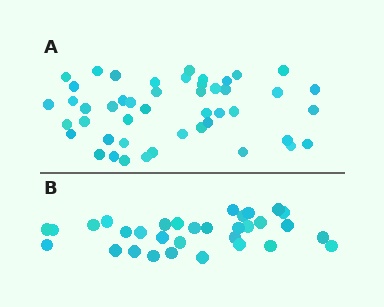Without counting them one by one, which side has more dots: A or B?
Region A (the top region) has more dots.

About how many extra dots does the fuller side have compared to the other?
Region A has approximately 15 more dots than region B.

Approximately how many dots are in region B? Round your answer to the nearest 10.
About 30 dots. (The exact count is 32, which rounds to 30.)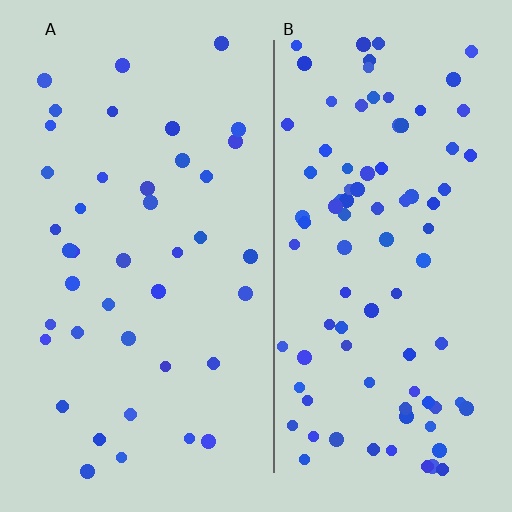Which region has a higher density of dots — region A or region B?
B (the right).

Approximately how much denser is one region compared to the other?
Approximately 2.2× — region B over region A.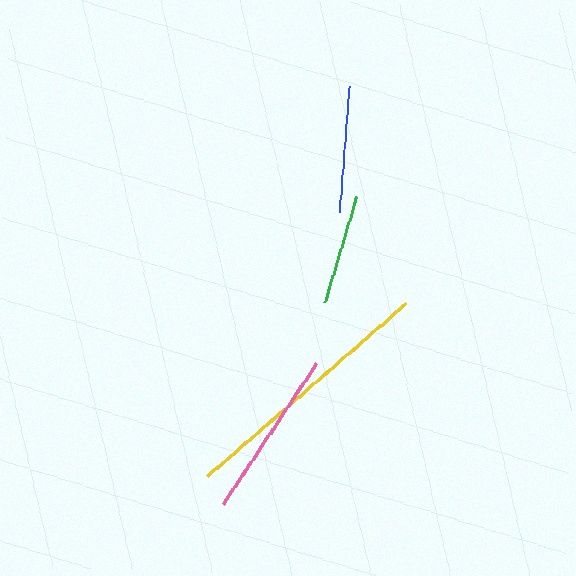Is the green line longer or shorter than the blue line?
The blue line is longer than the green line.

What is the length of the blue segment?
The blue segment is approximately 126 pixels long.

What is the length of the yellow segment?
The yellow segment is approximately 263 pixels long.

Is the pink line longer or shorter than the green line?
The pink line is longer than the green line.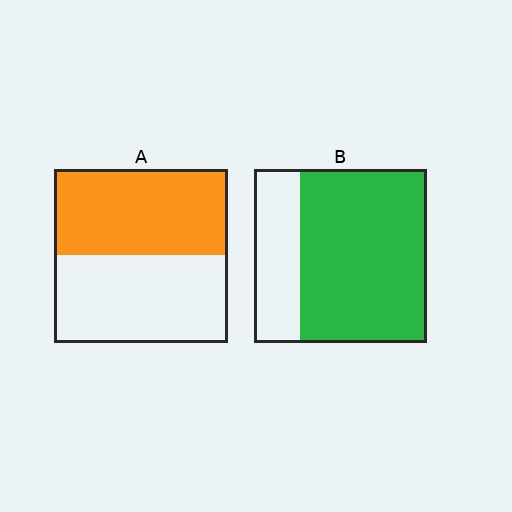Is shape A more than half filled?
Roughly half.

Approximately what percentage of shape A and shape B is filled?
A is approximately 50% and B is approximately 75%.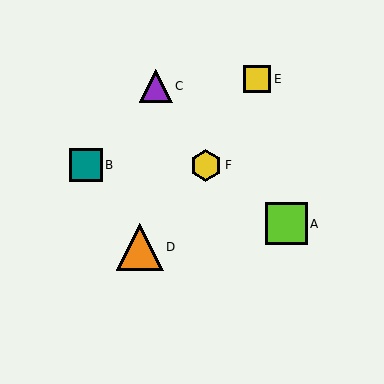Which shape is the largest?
The orange triangle (labeled D) is the largest.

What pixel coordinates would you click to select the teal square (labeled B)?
Click at (86, 165) to select the teal square B.